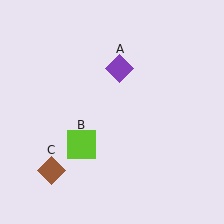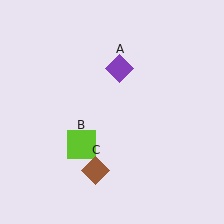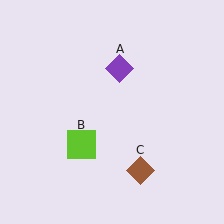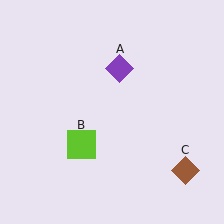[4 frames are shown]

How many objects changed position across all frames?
1 object changed position: brown diamond (object C).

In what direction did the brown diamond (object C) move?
The brown diamond (object C) moved right.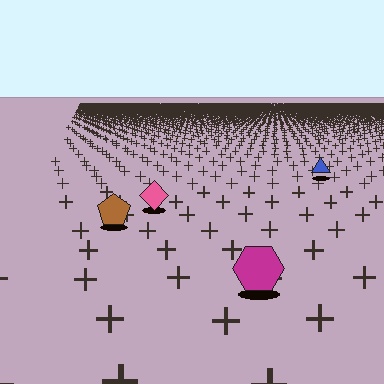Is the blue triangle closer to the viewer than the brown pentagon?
No. The brown pentagon is closer — you can tell from the texture gradient: the ground texture is coarser near it.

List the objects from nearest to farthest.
From nearest to farthest: the magenta hexagon, the brown pentagon, the pink diamond, the blue triangle.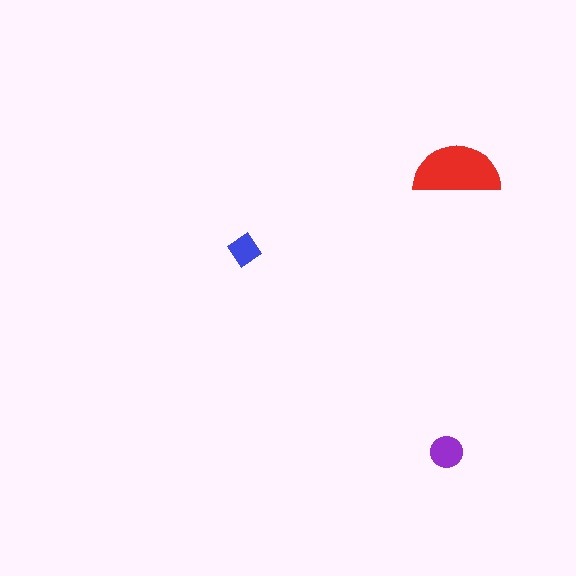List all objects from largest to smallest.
The red semicircle, the purple circle, the blue diamond.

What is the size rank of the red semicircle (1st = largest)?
1st.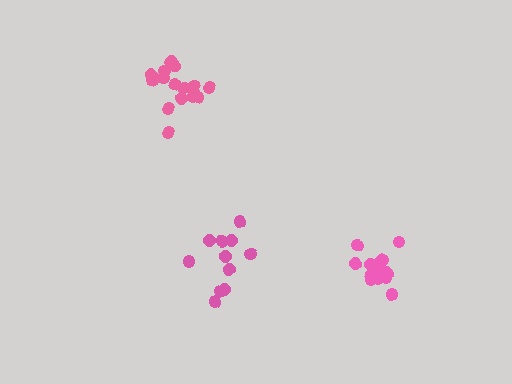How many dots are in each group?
Group 1: 11 dots, Group 2: 16 dots, Group 3: 15 dots (42 total).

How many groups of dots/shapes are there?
There are 3 groups.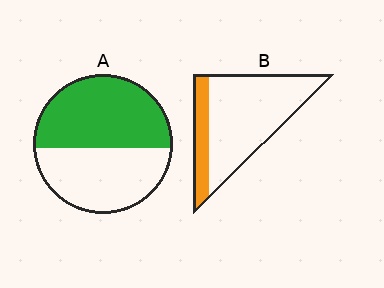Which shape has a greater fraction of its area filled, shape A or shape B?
Shape A.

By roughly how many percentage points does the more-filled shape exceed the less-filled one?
By roughly 30 percentage points (A over B).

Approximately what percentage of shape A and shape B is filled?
A is approximately 55% and B is approximately 20%.